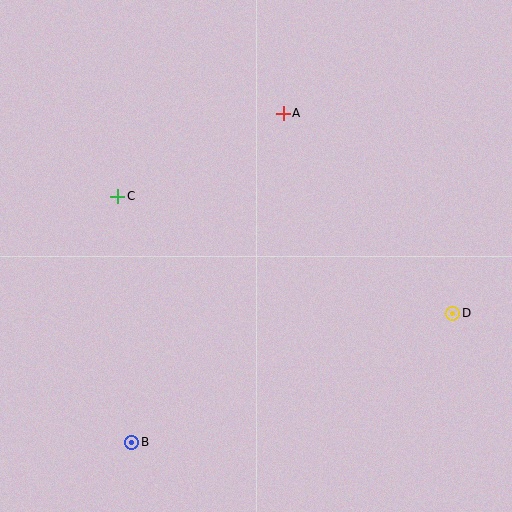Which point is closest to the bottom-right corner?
Point D is closest to the bottom-right corner.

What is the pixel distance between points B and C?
The distance between B and C is 246 pixels.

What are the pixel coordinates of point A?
Point A is at (283, 113).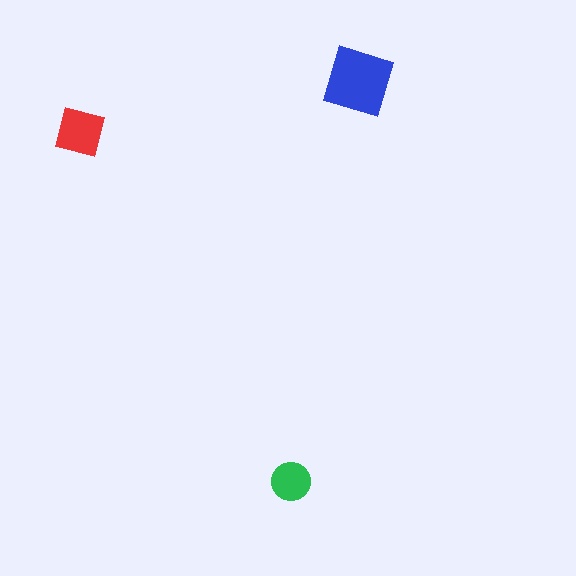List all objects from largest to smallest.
The blue diamond, the red square, the green circle.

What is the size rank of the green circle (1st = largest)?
3rd.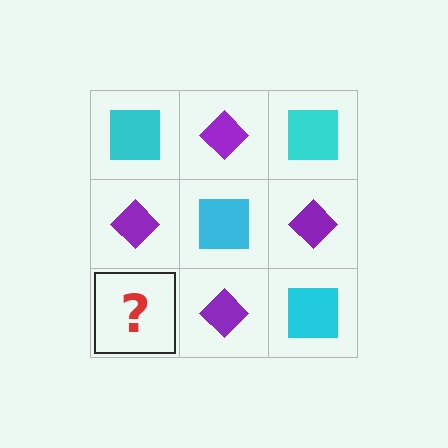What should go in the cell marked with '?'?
The missing cell should contain a cyan square.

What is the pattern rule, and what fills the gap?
The rule is that it alternates cyan square and purple diamond in a checkerboard pattern. The gap should be filled with a cyan square.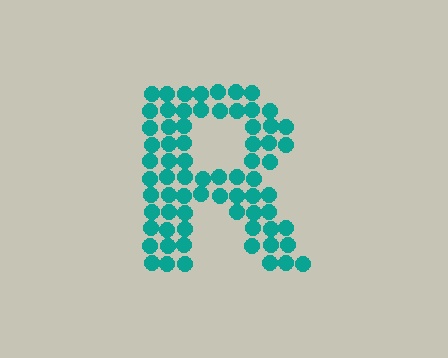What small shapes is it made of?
It is made of small circles.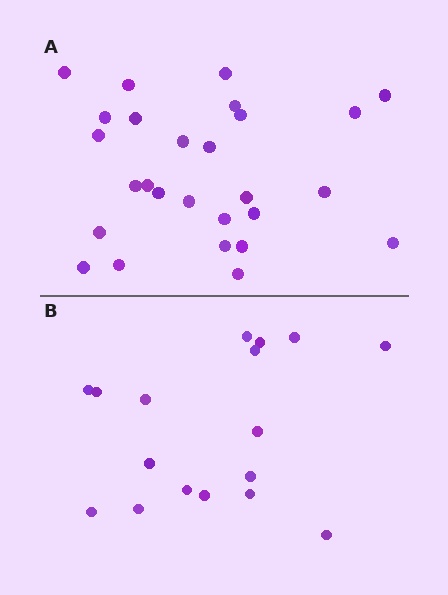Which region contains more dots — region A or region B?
Region A (the top region) has more dots.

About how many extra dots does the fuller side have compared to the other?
Region A has roughly 10 or so more dots than region B.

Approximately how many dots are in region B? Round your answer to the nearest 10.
About 20 dots. (The exact count is 17, which rounds to 20.)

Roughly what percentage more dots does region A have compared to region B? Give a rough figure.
About 60% more.